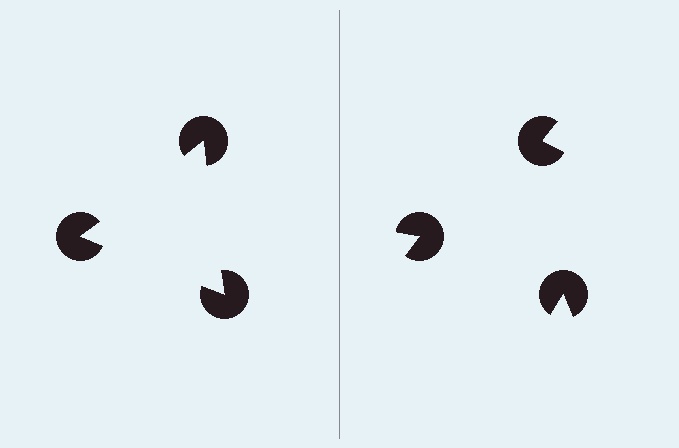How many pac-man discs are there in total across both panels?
6 — 3 on each side.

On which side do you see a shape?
An illusory triangle appears on the left side. On the right side the wedge cuts are rotated, so no coherent shape forms.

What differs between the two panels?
The pac-man discs are positioned identically on both sides; only the wedge orientations differ. On the left they align to a triangle; on the right they are misaligned.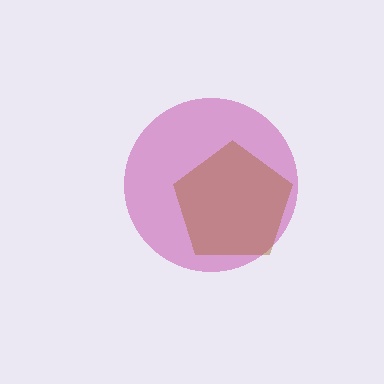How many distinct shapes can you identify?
There are 2 distinct shapes: a magenta circle, a brown pentagon.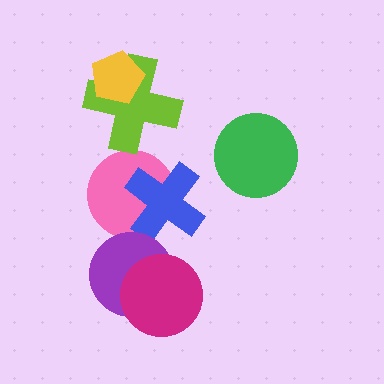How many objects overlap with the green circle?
0 objects overlap with the green circle.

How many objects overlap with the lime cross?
1 object overlaps with the lime cross.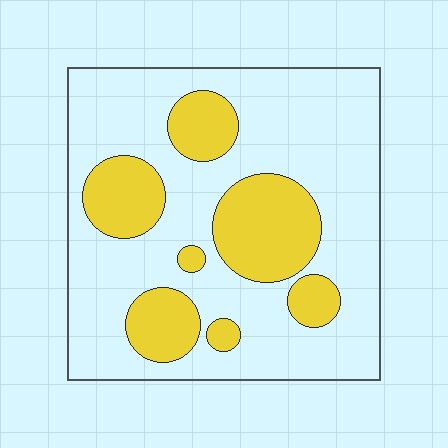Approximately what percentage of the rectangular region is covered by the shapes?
Approximately 30%.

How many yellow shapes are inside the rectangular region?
7.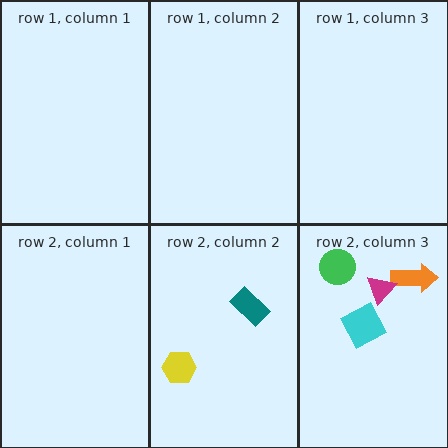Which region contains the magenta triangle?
The row 2, column 3 region.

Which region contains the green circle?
The row 2, column 3 region.